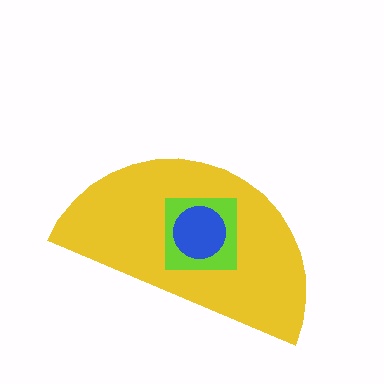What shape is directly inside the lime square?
The blue circle.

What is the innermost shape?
The blue circle.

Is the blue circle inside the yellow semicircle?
Yes.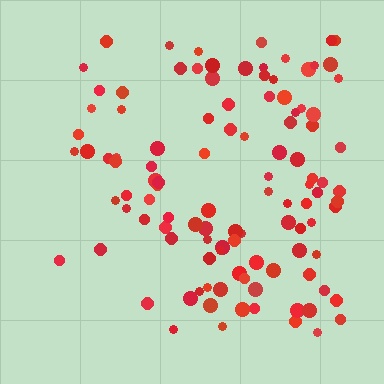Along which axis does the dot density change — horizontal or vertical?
Horizontal.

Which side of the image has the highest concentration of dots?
The right.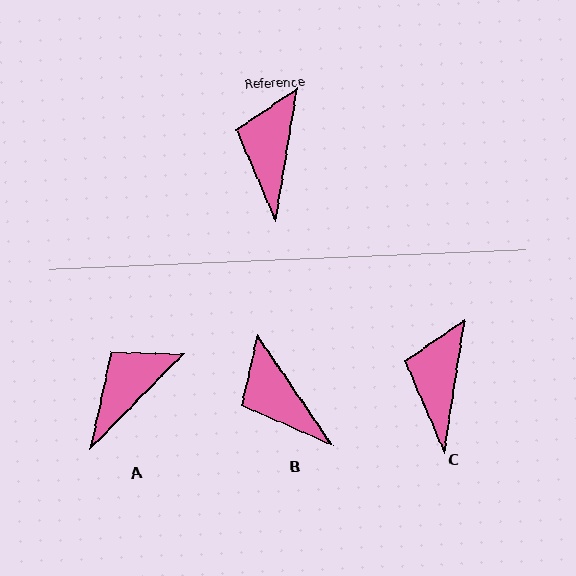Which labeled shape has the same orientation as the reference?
C.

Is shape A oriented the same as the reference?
No, it is off by about 35 degrees.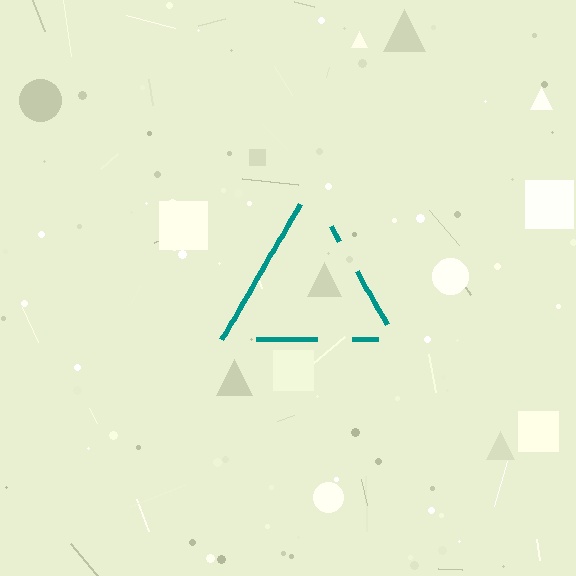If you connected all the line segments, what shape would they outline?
They would outline a triangle.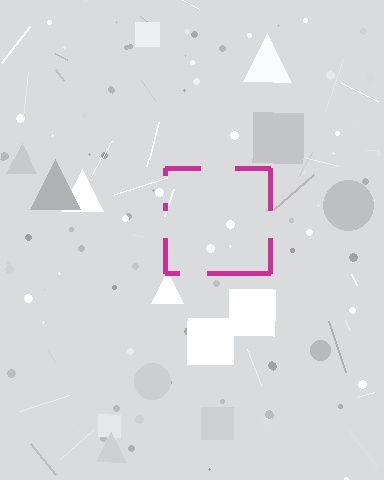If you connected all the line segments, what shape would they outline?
They would outline a square.